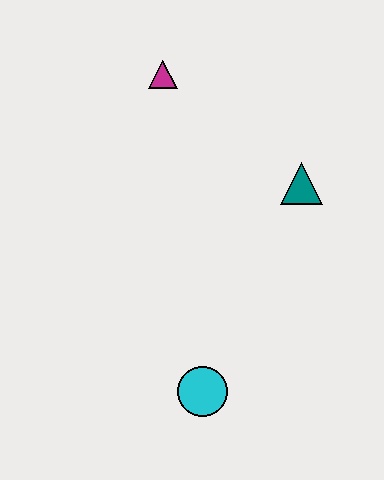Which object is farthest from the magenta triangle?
The cyan circle is farthest from the magenta triangle.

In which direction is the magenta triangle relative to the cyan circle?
The magenta triangle is above the cyan circle.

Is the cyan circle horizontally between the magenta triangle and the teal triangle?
Yes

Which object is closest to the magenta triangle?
The teal triangle is closest to the magenta triangle.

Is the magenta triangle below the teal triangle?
No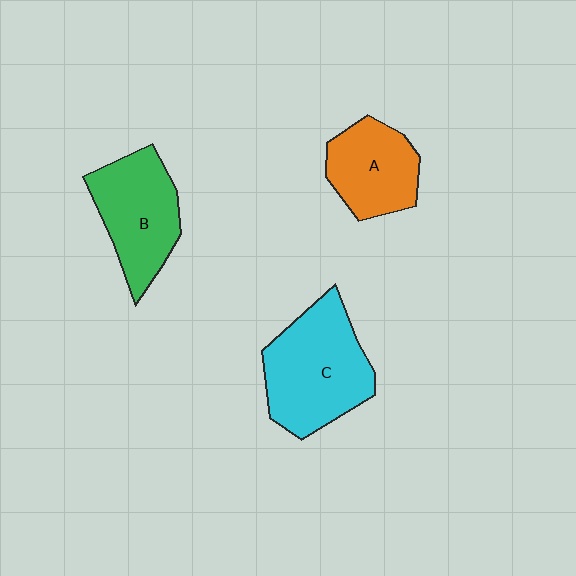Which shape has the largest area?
Shape C (cyan).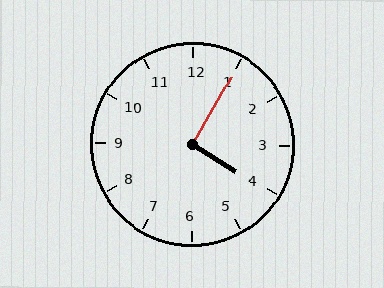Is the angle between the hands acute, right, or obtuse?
It is right.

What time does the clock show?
4:05.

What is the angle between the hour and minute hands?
Approximately 92 degrees.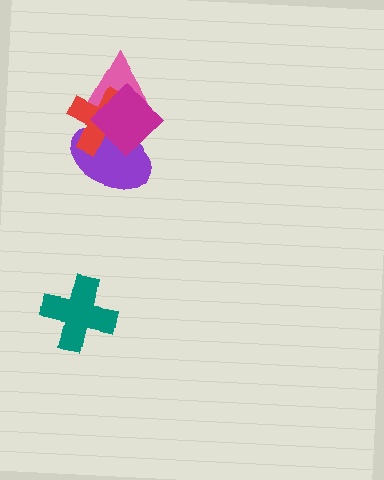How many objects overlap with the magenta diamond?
3 objects overlap with the magenta diamond.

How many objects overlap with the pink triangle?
3 objects overlap with the pink triangle.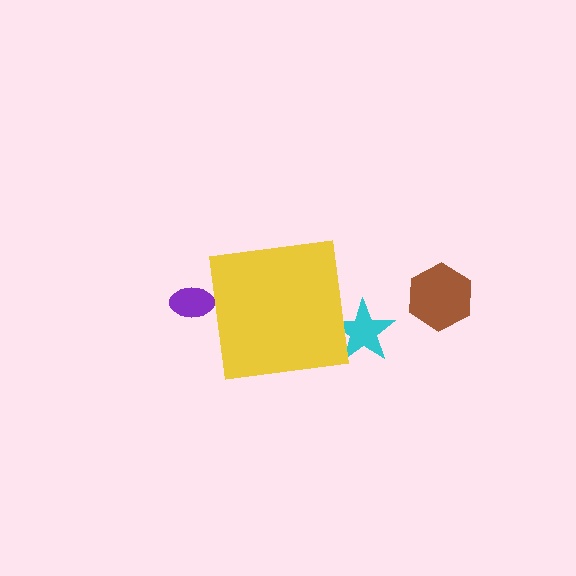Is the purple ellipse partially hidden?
Yes, the purple ellipse is partially hidden behind the yellow square.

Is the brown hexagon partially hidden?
No, the brown hexagon is fully visible.